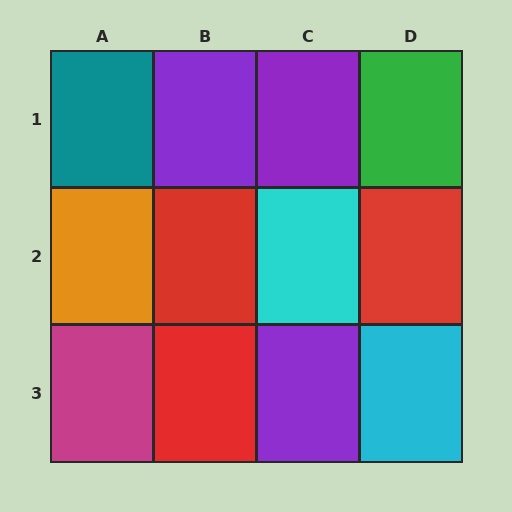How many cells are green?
1 cell is green.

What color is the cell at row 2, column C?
Cyan.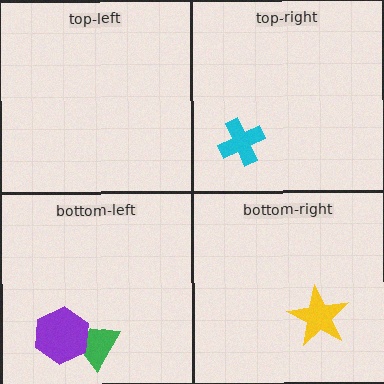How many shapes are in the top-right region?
1.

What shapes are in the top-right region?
The cyan cross.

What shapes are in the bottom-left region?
The green trapezoid, the purple hexagon.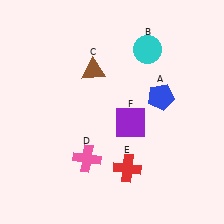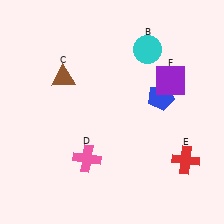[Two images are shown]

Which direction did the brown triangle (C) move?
The brown triangle (C) moved left.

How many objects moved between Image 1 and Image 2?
3 objects moved between the two images.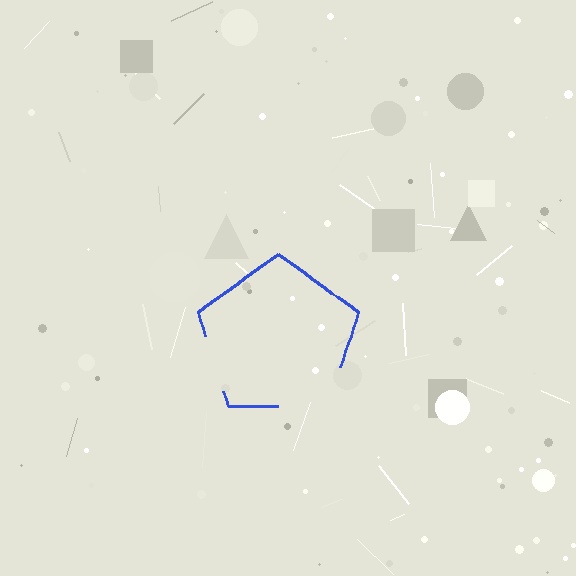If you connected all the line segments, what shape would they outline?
They would outline a pentagon.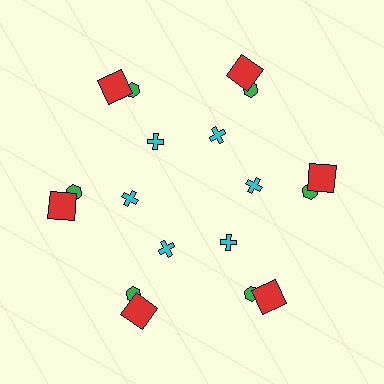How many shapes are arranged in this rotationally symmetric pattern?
There are 18 shapes, arranged in 6 groups of 3.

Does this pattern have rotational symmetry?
Yes, this pattern has 6-fold rotational symmetry. It looks the same after rotating 60 degrees around the center.